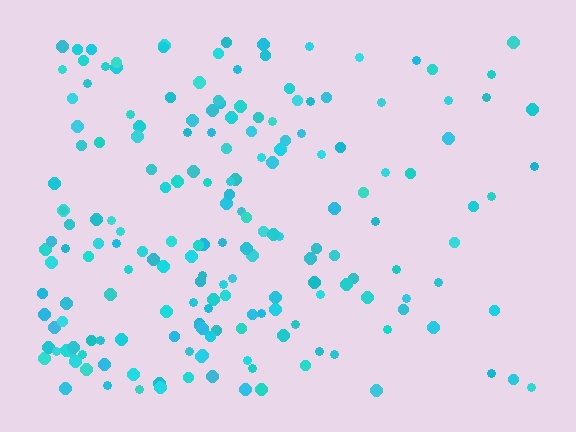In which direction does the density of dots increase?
From right to left, with the left side densest.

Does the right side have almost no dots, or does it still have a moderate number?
Still a moderate number, just noticeably fewer than the left.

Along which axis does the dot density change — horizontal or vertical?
Horizontal.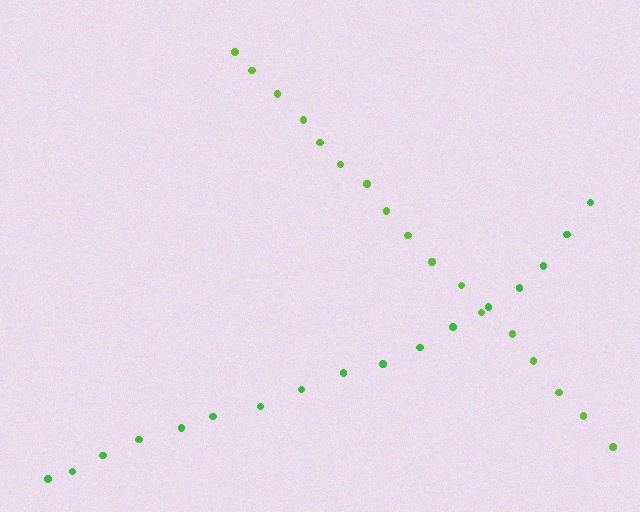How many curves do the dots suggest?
There are 2 distinct paths.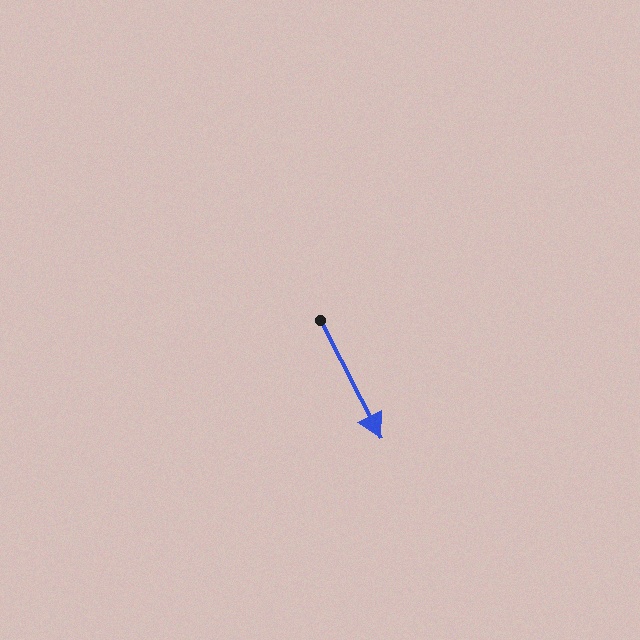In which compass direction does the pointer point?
Southeast.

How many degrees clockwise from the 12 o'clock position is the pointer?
Approximately 153 degrees.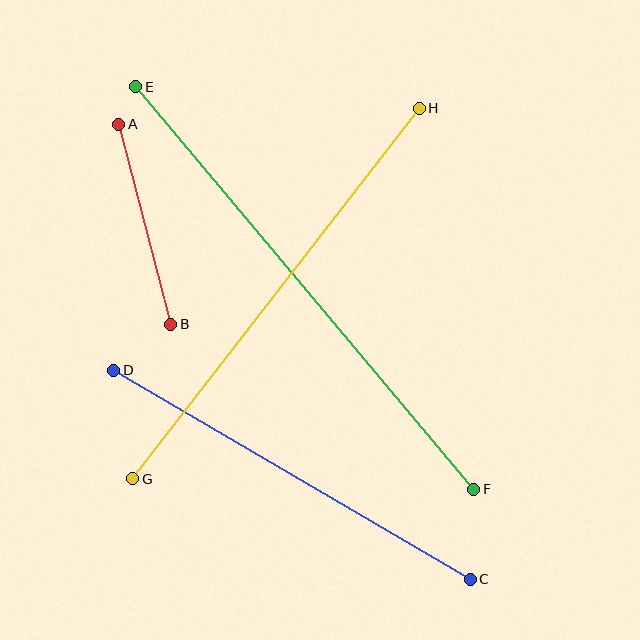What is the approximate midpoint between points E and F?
The midpoint is at approximately (305, 288) pixels.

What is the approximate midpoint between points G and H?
The midpoint is at approximately (276, 294) pixels.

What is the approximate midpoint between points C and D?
The midpoint is at approximately (292, 475) pixels.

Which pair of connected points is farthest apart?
Points E and F are farthest apart.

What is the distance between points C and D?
The distance is approximately 413 pixels.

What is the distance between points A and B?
The distance is approximately 207 pixels.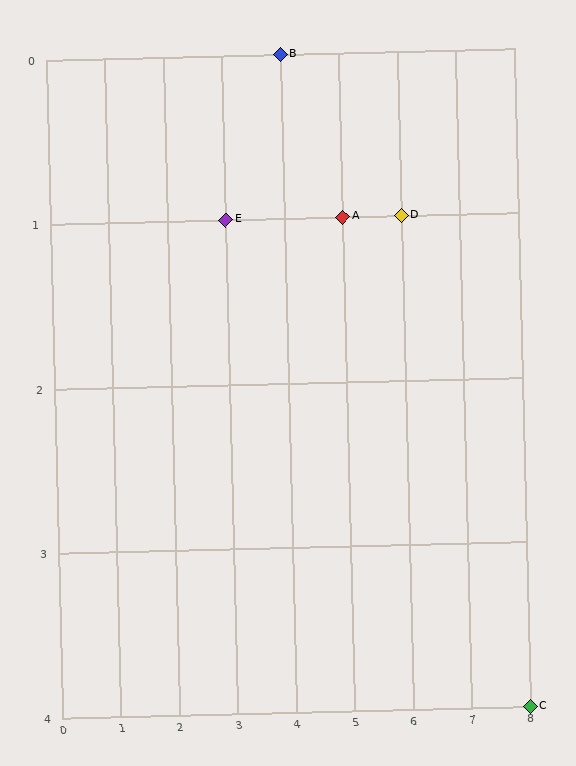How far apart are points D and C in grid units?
Points D and C are 2 columns and 3 rows apart (about 3.6 grid units diagonally).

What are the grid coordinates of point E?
Point E is at grid coordinates (3, 1).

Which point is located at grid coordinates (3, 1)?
Point E is at (3, 1).